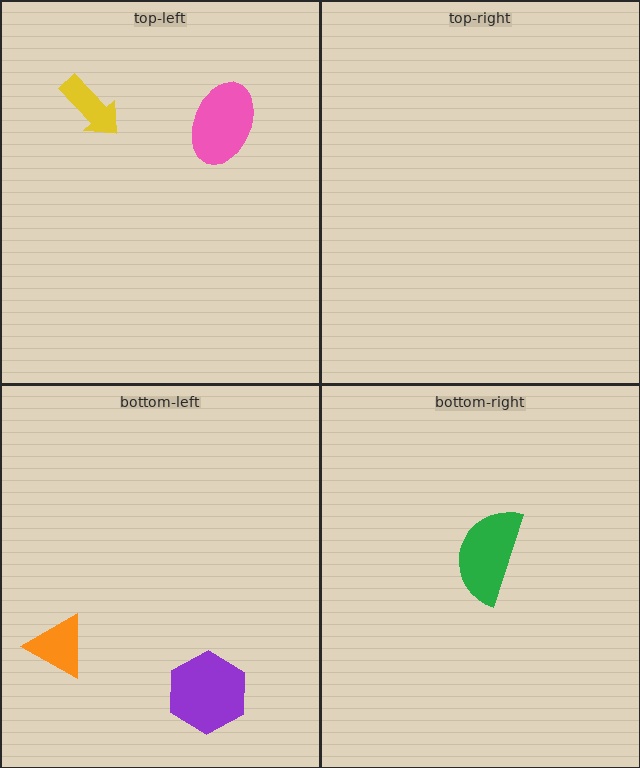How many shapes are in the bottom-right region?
1.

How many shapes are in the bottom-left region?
2.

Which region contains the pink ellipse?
The top-left region.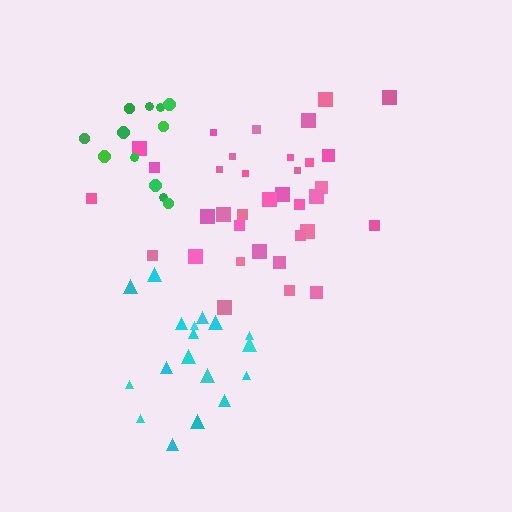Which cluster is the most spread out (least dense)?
Cyan.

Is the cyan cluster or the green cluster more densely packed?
Green.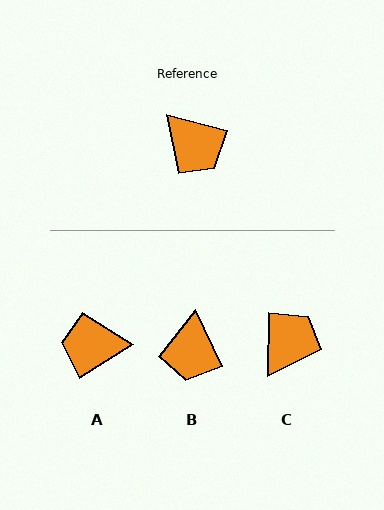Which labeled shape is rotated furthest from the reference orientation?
A, about 133 degrees away.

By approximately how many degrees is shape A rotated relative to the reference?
Approximately 133 degrees clockwise.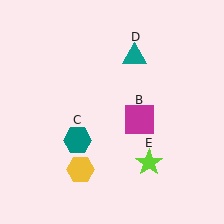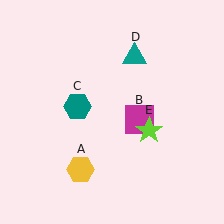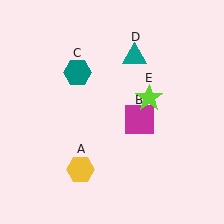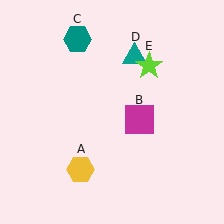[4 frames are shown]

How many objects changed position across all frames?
2 objects changed position: teal hexagon (object C), lime star (object E).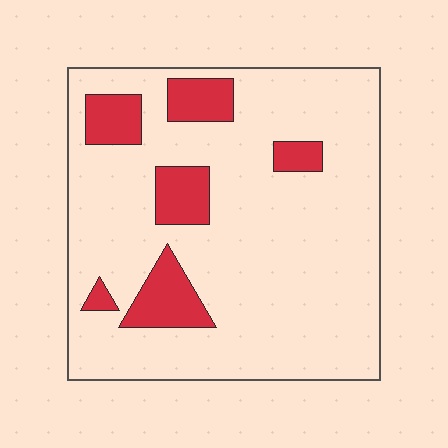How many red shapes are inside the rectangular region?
6.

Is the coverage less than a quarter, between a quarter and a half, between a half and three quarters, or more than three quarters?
Less than a quarter.